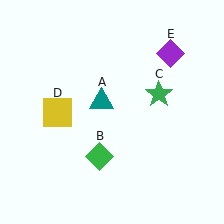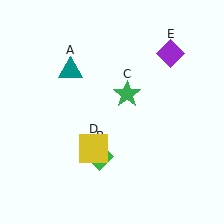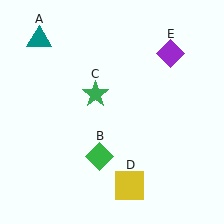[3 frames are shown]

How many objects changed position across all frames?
3 objects changed position: teal triangle (object A), green star (object C), yellow square (object D).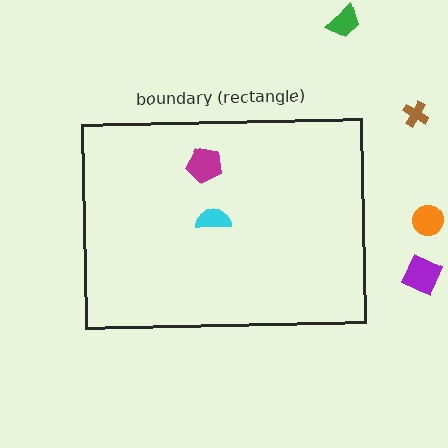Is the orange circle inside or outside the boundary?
Outside.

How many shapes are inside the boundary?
2 inside, 4 outside.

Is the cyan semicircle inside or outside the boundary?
Inside.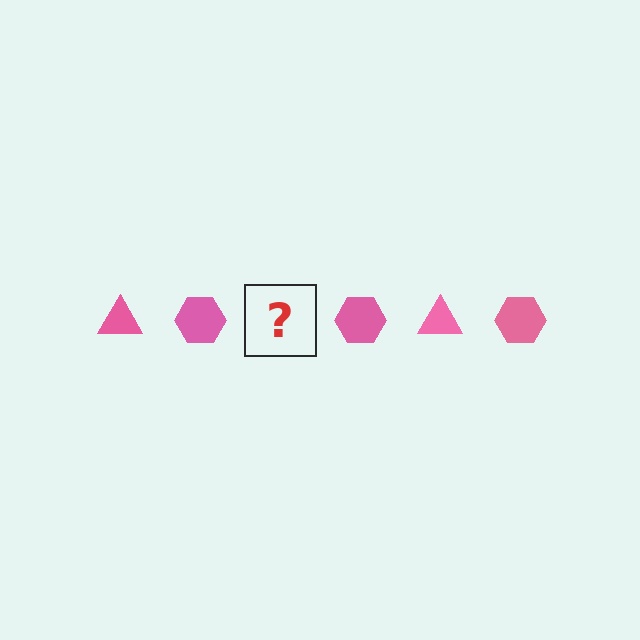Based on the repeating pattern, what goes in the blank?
The blank should be a pink triangle.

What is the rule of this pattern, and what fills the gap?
The rule is that the pattern cycles through triangle, hexagon shapes in pink. The gap should be filled with a pink triangle.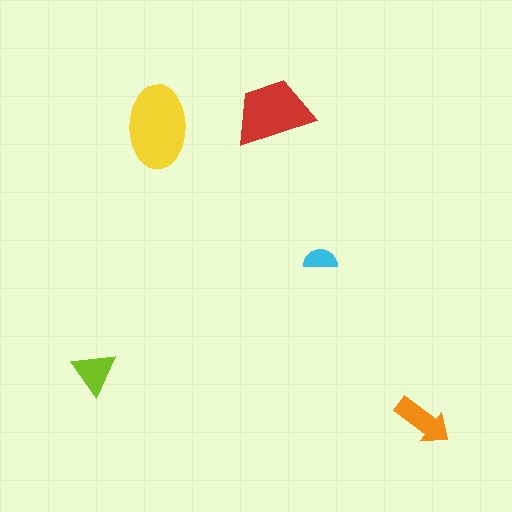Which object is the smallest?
The cyan semicircle.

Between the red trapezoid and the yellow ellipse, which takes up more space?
The yellow ellipse.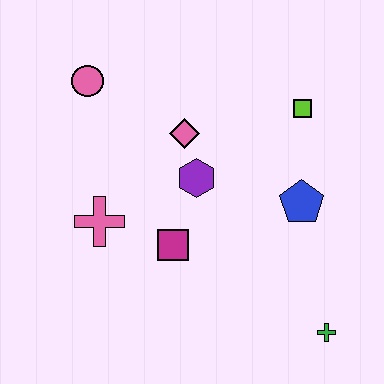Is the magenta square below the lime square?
Yes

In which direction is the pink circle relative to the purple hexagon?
The pink circle is to the left of the purple hexagon.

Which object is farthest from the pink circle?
The green cross is farthest from the pink circle.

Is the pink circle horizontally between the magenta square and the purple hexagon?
No